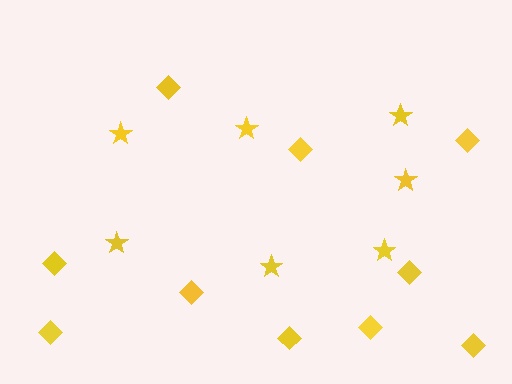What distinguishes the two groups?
There are 2 groups: one group of diamonds (10) and one group of stars (7).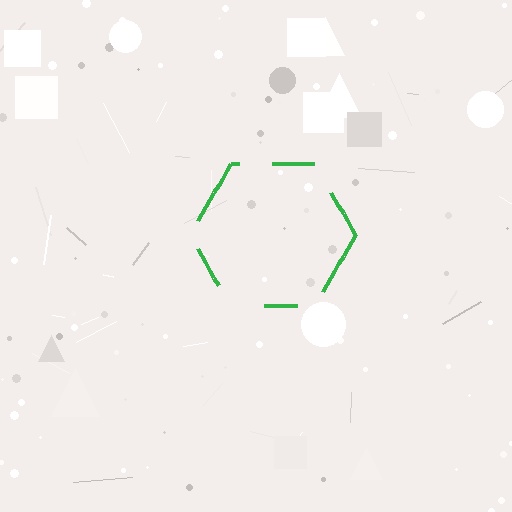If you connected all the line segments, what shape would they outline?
They would outline a hexagon.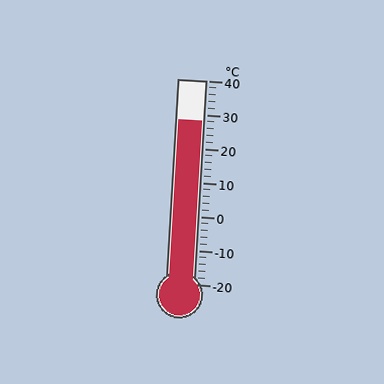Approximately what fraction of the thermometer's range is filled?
The thermometer is filled to approximately 80% of its range.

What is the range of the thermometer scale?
The thermometer scale ranges from -20°C to 40°C.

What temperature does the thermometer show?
The thermometer shows approximately 28°C.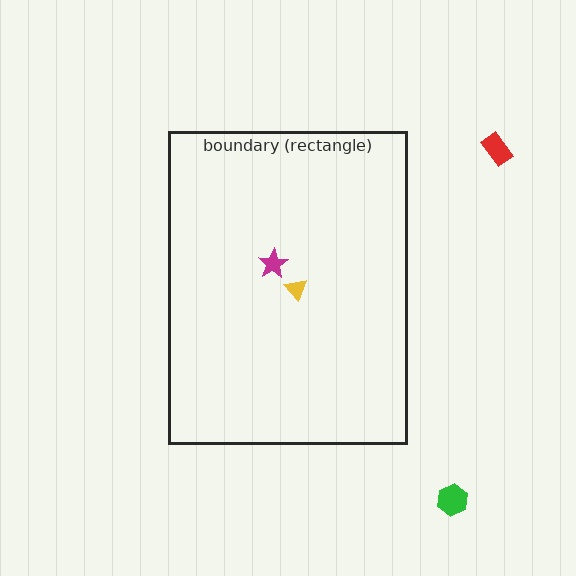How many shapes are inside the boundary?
2 inside, 2 outside.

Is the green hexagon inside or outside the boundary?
Outside.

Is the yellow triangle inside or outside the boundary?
Inside.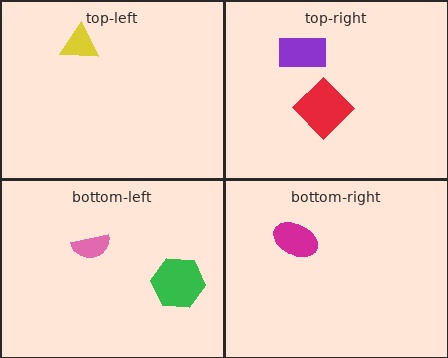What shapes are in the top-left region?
The yellow triangle.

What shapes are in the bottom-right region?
The magenta ellipse.